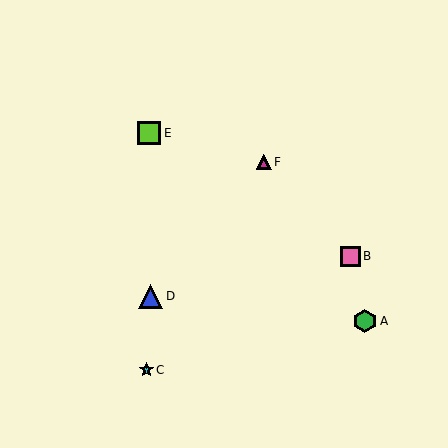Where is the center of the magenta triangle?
The center of the magenta triangle is at (264, 162).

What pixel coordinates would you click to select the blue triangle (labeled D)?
Click at (151, 296) to select the blue triangle D.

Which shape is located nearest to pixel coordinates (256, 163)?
The magenta triangle (labeled F) at (264, 162) is nearest to that location.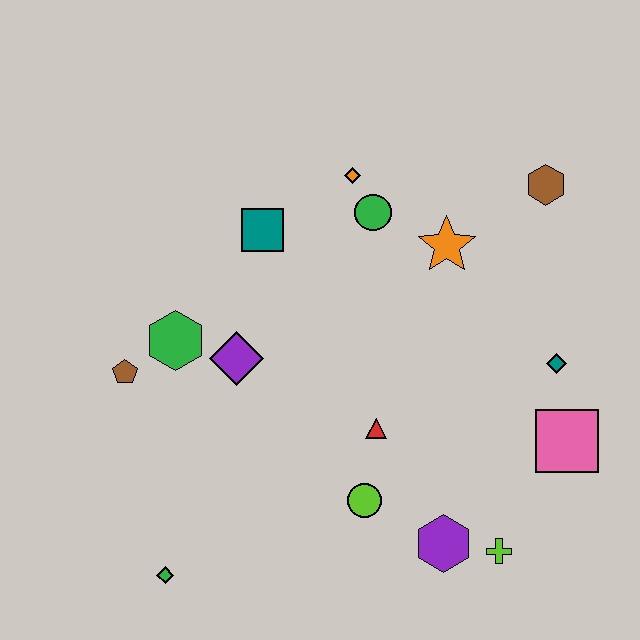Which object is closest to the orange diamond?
The green circle is closest to the orange diamond.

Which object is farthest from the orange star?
The green diamond is farthest from the orange star.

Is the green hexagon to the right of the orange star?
No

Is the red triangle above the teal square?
No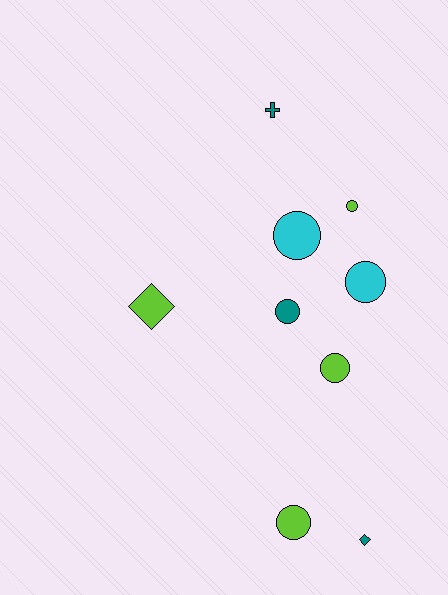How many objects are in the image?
There are 9 objects.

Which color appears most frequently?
Lime, with 4 objects.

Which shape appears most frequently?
Circle, with 6 objects.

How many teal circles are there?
There is 1 teal circle.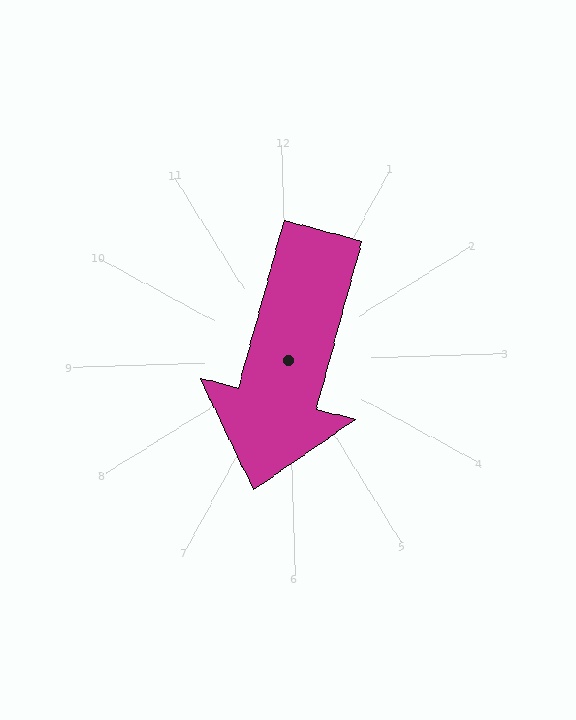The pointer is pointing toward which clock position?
Roughly 7 o'clock.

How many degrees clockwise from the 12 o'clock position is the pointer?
Approximately 197 degrees.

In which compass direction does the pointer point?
South.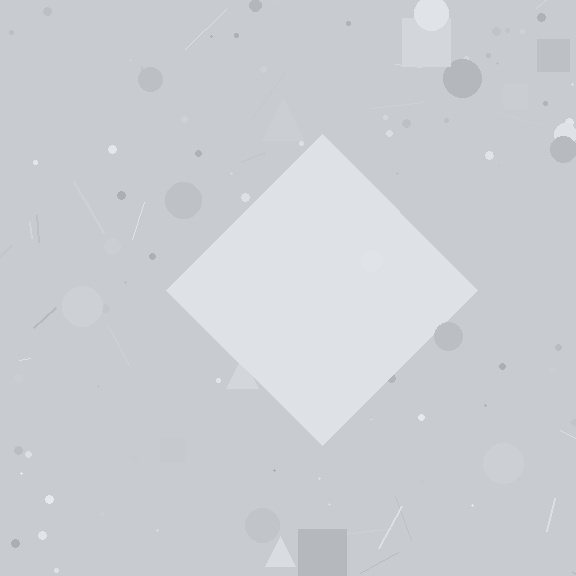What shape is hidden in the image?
A diamond is hidden in the image.